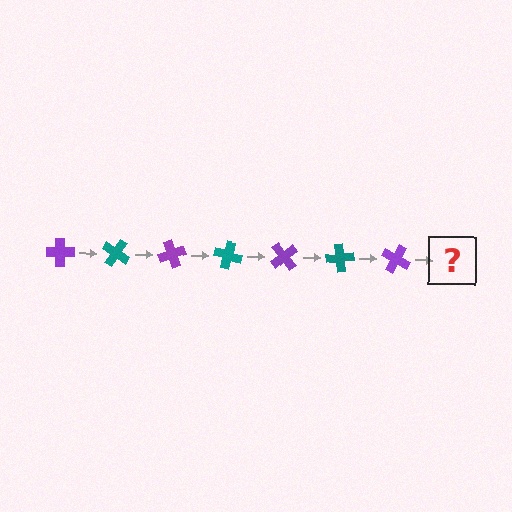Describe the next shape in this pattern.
It should be a teal cross, rotated 245 degrees from the start.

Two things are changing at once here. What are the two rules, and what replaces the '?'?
The two rules are that it rotates 35 degrees each step and the color cycles through purple and teal. The '?' should be a teal cross, rotated 245 degrees from the start.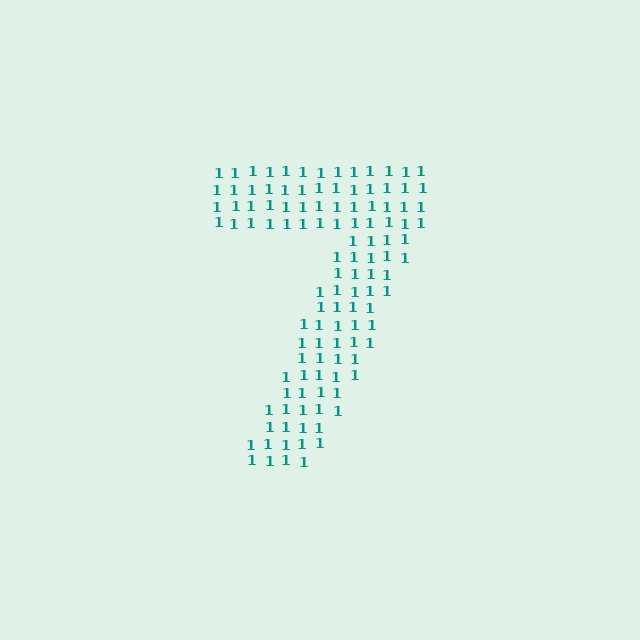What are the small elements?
The small elements are digit 1's.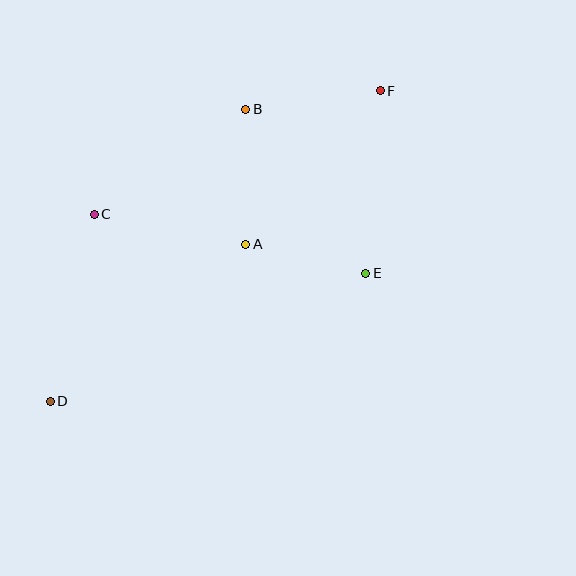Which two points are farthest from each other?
Points D and F are farthest from each other.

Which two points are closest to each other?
Points A and E are closest to each other.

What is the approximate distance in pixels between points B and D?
The distance between B and D is approximately 352 pixels.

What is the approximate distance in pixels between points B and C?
The distance between B and C is approximately 185 pixels.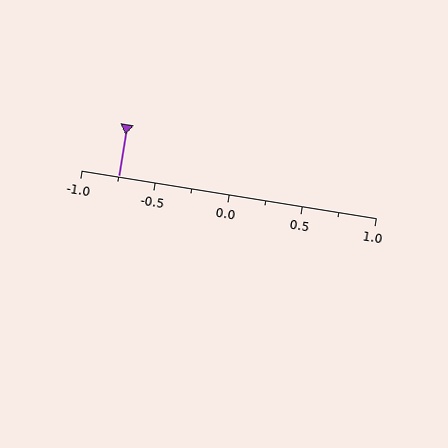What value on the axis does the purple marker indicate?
The marker indicates approximately -0.75.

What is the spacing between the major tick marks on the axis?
The major ticks are spaced 0.5 apart.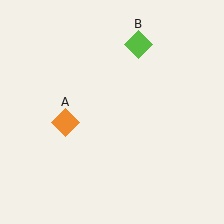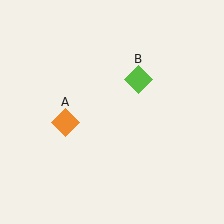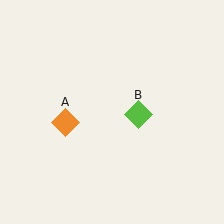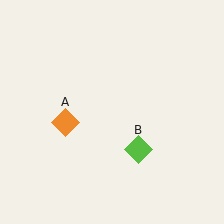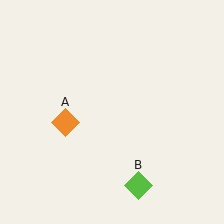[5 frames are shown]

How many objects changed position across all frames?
1 object changed position: lime diamond (object B).